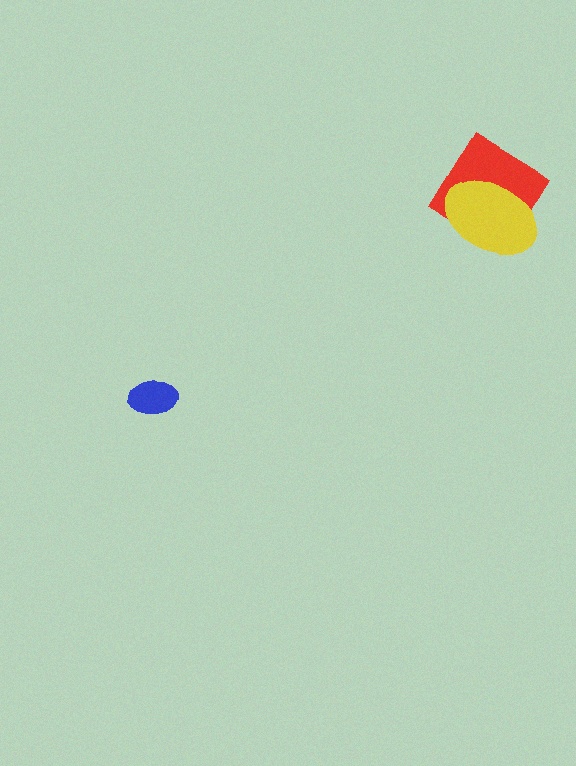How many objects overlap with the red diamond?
1 object overlaps with the red diamond.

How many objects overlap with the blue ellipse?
0 objects overlap with the blue ellipse.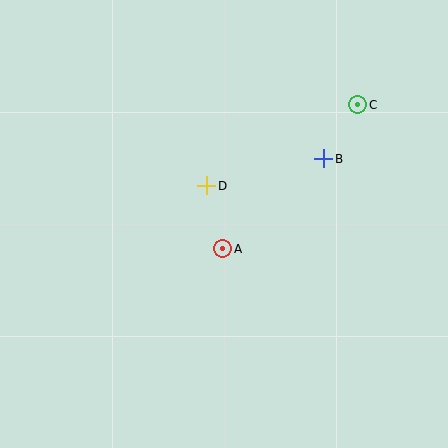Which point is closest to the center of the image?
Point A at (223, 249) is closest to the center.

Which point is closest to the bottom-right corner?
Point A is closest to the bottom-right corner.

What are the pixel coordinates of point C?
Point C is at (358, 105).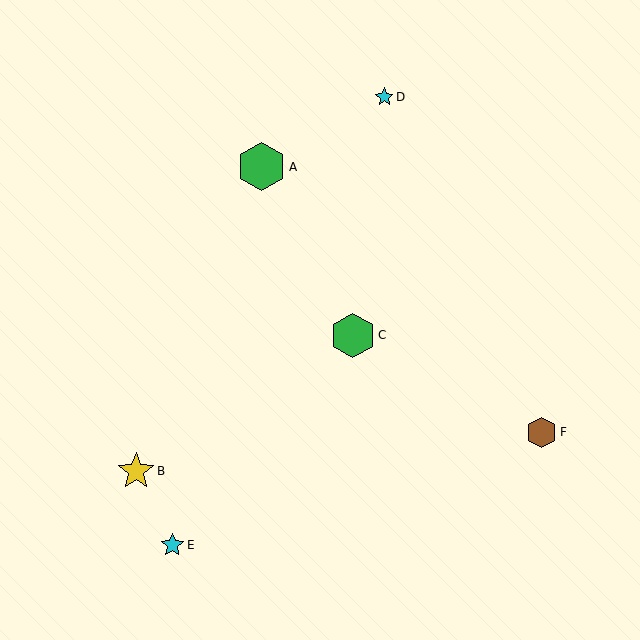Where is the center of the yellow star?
The center of the yellow star is at (136, 471).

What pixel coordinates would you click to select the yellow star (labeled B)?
Click at (136, 471) to select the yellow star B.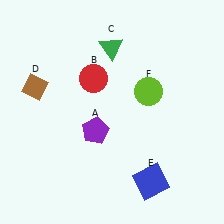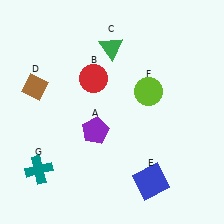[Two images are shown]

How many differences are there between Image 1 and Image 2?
There is 1 difference between the two images.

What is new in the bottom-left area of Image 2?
A teal cross (G) was added in the bottom-left area of Image 2.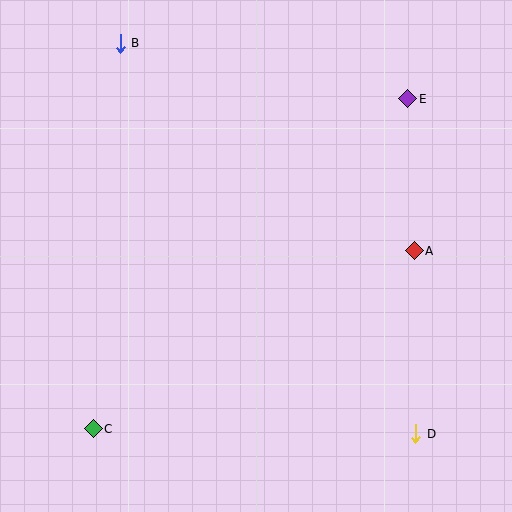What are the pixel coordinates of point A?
Point A is at (414, 251).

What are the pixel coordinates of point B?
Point B is at (120, 43).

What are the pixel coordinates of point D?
Point D is at (416, 434).